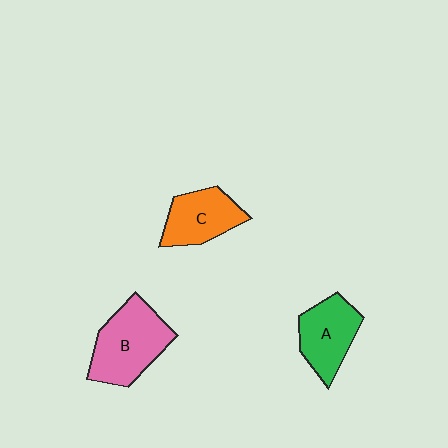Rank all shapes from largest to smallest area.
From largest to smallest: B (pink), A (green), C (orange).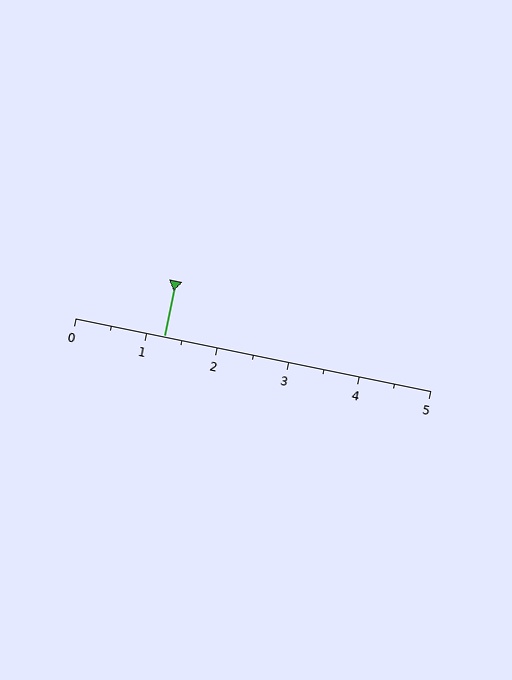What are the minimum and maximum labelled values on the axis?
The axis runs from 0 to 5.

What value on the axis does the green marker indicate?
The marker indicates approximately 1.2.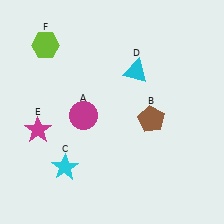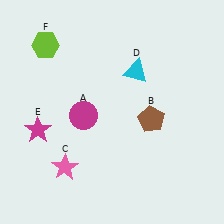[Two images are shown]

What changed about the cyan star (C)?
In Image 1, C is cyan. In Image 2, it changed to pink.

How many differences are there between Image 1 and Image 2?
There is 1 difference between the two images.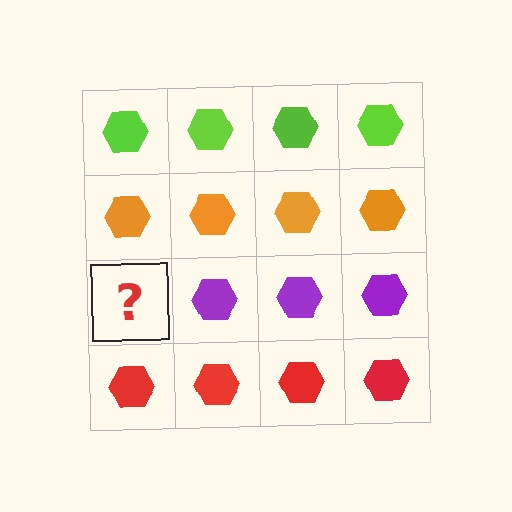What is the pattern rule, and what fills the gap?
The rule is that each row has a consistent color. The gap should be filled with a purple hexagon.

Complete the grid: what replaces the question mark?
The question mark should be replaced with a purple hexagon.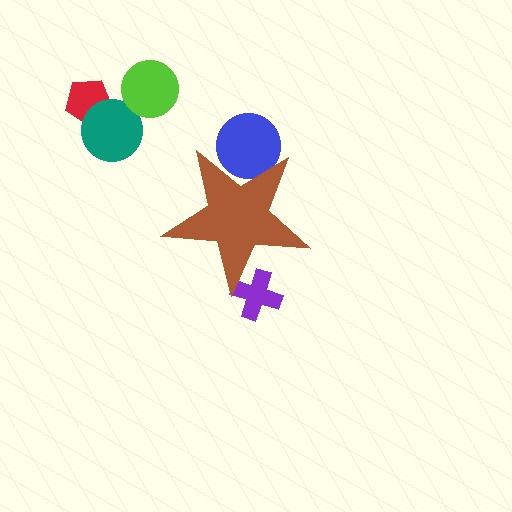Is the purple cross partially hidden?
Yes, the purple cross is partially hidden behind the brown star.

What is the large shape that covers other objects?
A brown star.